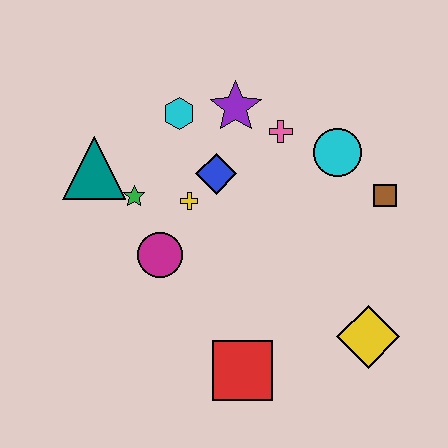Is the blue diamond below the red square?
No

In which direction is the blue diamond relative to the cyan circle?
The blue diamond is to the left of the cyan circle.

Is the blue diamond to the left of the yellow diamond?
Yes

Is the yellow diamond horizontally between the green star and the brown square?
Yes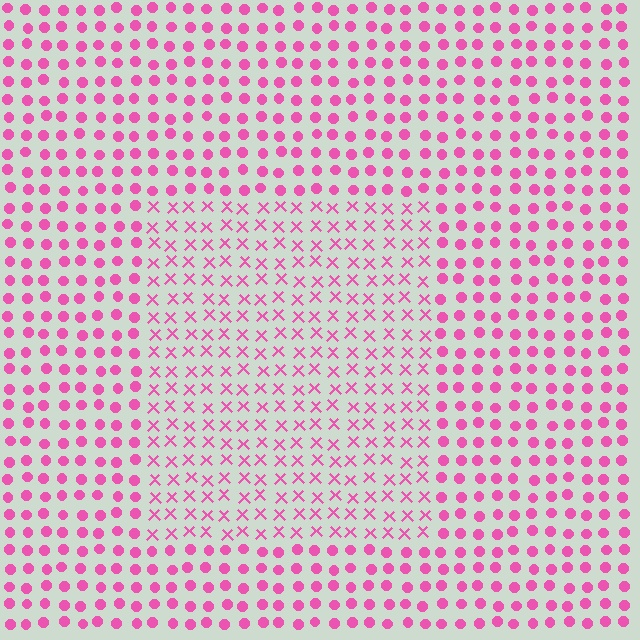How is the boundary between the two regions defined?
The boundary is defined by a change in element shape: X marks inside vs. circles outside. All elements share the same color and spacing.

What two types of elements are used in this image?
The image uses X marks inside the rectangle region and circles outside it.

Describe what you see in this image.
The image is filled with small pink elements arranged in a uniform grid. A rectangle-shaped region contains X marks, while the surrounding area contains circles. The boundary is defined purely by the change in element shape.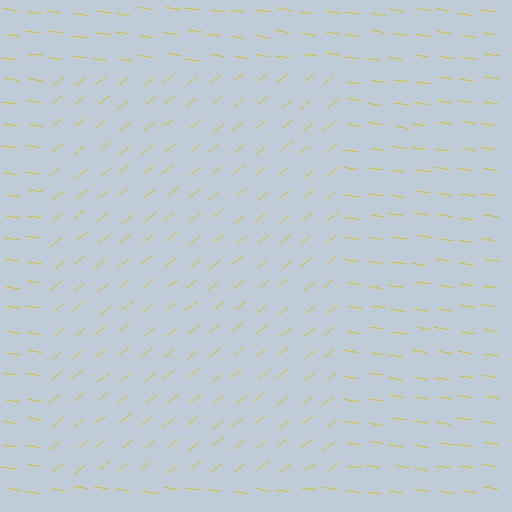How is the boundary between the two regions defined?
The boundary is defined purely by a change in line orientation (approximately 45 degrees difference). All lines are the same color and thickness.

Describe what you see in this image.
The image is filled with small yellow line segments. A rectangle region in the image has lines oriented differently from the surrounding lines, creating a visible texture boundary.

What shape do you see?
I see a rectangle.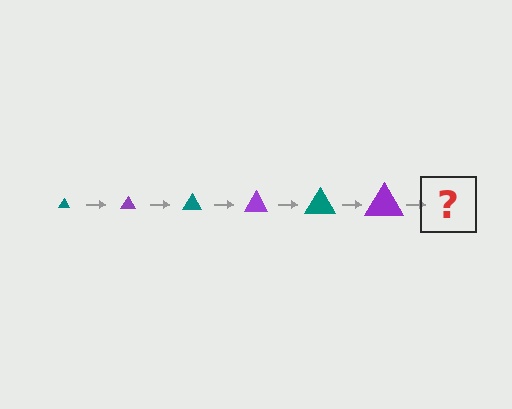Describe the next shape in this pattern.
It should be a teal triangle, larger than the previous one.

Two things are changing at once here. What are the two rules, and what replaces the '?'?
The two rules are that the triangle grows larger each step and the color cycles through teal and purple. The '?' should be a teal triangle, larger than the previous one.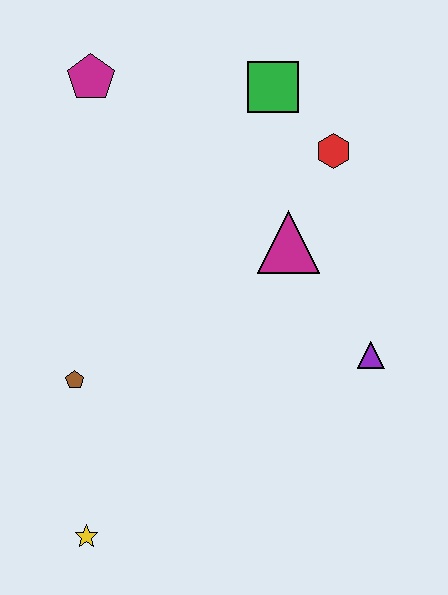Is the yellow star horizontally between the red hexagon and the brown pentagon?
Yes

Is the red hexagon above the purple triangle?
Yes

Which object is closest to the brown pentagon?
The yellow star is closest to the brown pentagon.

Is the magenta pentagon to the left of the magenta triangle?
Yes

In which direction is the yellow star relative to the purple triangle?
The yellow star is to the left of the purple triangle.